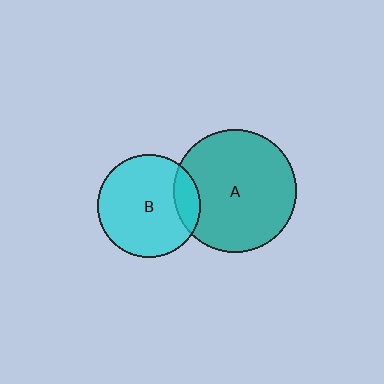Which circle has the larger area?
Circle A (teal).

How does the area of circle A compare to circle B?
Approximately 1.4 times.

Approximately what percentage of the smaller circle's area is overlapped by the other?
Approximately 15%.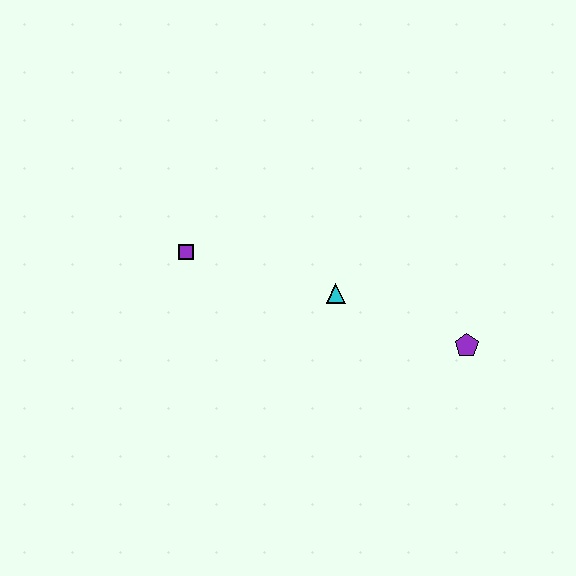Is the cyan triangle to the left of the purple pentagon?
Yes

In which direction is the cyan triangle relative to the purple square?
The cyan triangle is to the right of the purple square.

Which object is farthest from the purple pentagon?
The purple square is farthest from the purple pentagon.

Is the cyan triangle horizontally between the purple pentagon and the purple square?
Yes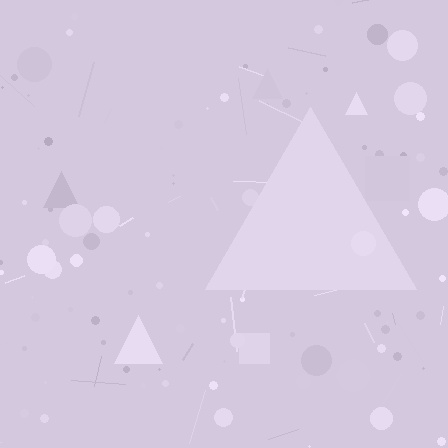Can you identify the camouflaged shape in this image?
The camouflaged shape is a triangle.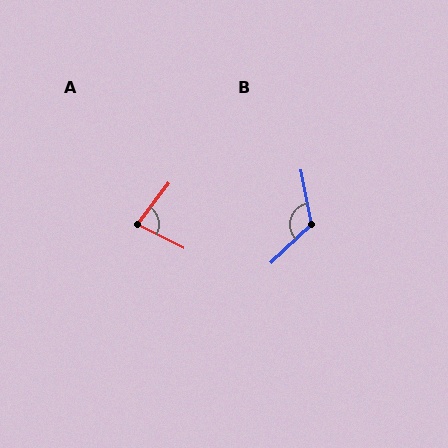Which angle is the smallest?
A, at approximately 80 degrees.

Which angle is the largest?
B, at approximately 123 degrees.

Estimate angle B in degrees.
Approximately 123 degrees.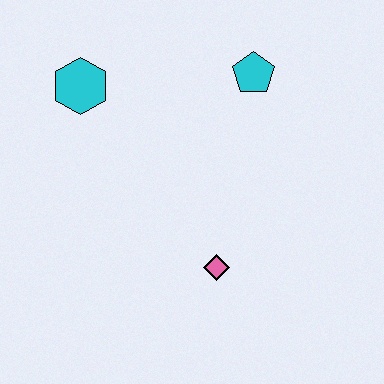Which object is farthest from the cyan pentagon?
The pink diamond is farthest from the cyan pentagon.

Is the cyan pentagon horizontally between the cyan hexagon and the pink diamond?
No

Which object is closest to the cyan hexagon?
The cyan pentagon is closest to the cyan hexagon.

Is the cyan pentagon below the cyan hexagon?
No